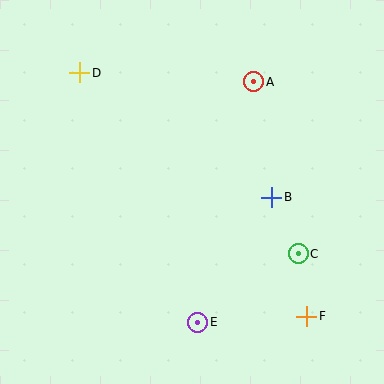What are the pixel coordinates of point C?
Point C is at (298, 254).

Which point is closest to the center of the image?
Point B at (272, 197) is closest to the center.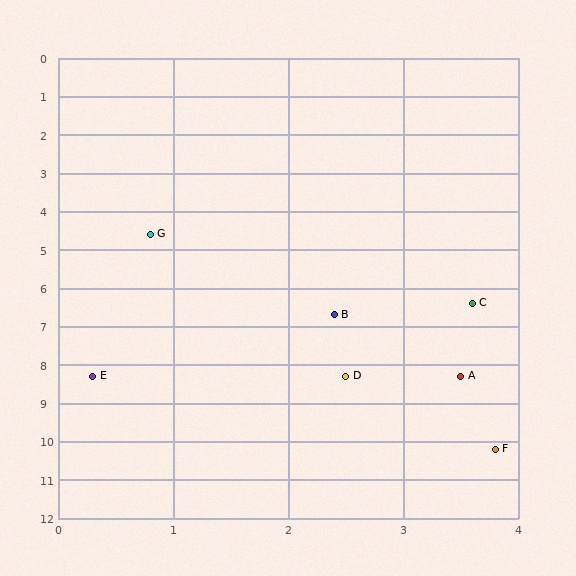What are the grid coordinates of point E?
Point E is at approximately (0.3, 8.3).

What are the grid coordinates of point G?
Point G is at approximately (0.8, 4.6).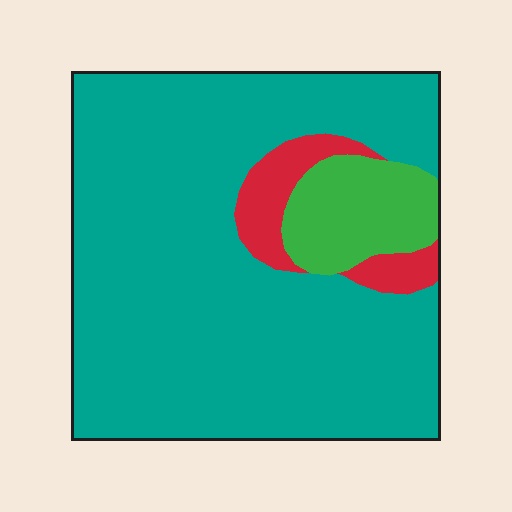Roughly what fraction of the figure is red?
Red takes up less than a quarter of the figure.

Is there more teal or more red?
Teal.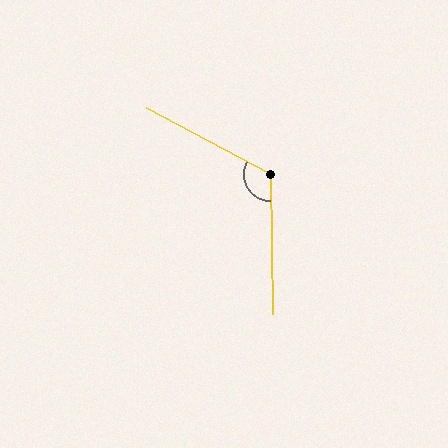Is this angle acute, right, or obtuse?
It is obtuse.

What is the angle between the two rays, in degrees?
Approximately 119 degrees.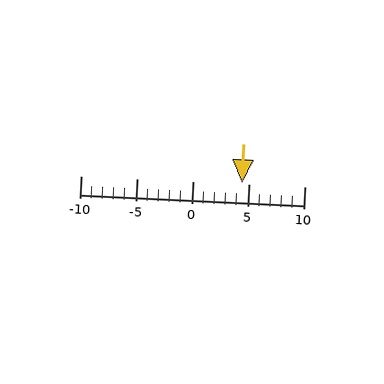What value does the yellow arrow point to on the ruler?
The yellow arrow points to approximately 4.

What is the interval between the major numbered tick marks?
The major tick marks are spaced 5 units apart.